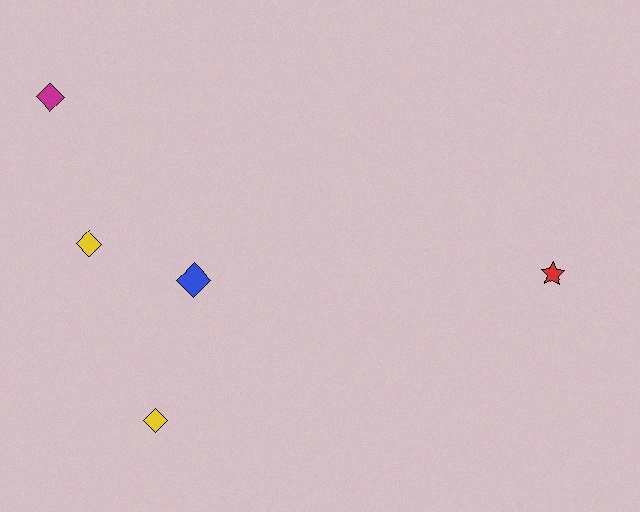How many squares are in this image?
There are no squares.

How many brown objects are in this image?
There are no brown objects.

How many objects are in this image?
There are 5 objects.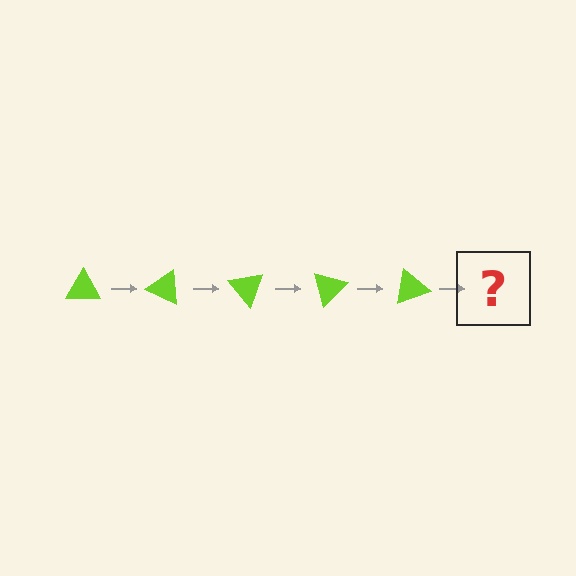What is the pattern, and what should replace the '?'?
The pattern is that the triangle rotates 25 degrees each step. The '?' should be a lime triangle rotated 125 degrees.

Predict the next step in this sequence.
The next step is a lime triangle rotated 125 degrees.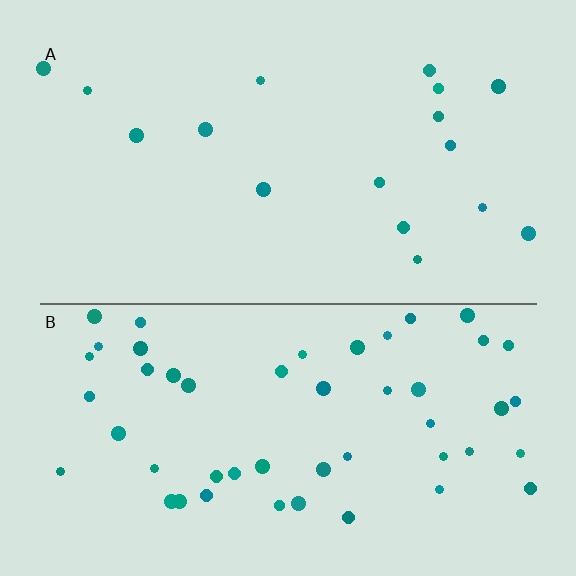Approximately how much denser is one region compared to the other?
Approximately 3.0× — region B over region A.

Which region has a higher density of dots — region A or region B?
B (the bottom).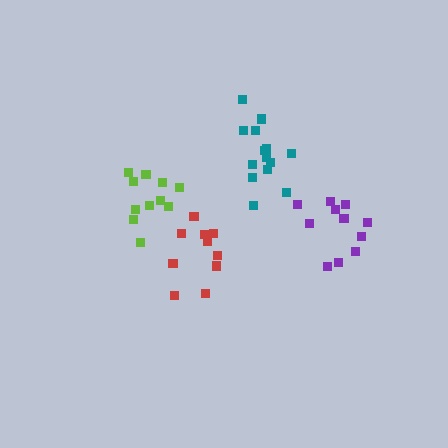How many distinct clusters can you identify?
There are 4 distinct clusters.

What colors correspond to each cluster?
The clusters are colored: lime, teal, purple, red.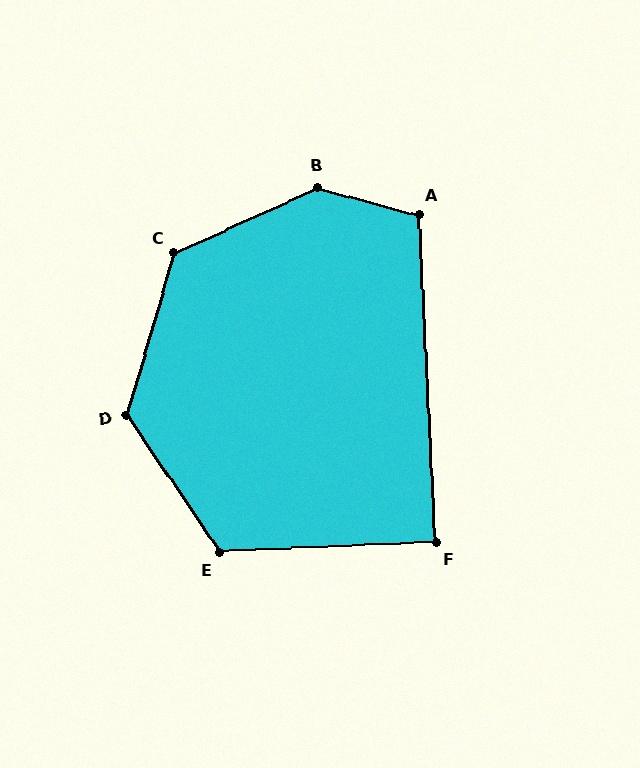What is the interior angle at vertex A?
Approximately 108 degrees (obtuse).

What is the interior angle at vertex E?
Approximately 122 degrees (obtuse).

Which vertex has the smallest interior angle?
F, at approximately 90 degrees.